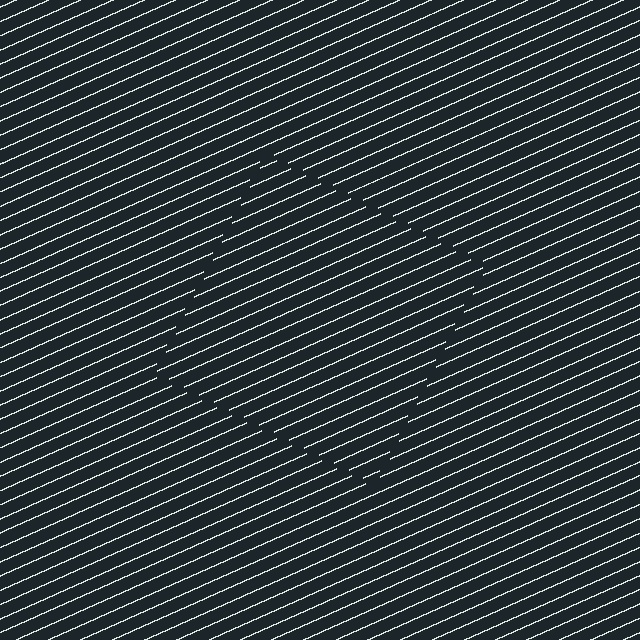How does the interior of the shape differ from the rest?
The interior of the shape contains the same grating, shifted by half a period — the contour is defined by the phase discontinuity where line-ends from the inner and outer gratings abut.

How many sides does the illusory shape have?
4 sides — the line-ends trace a square.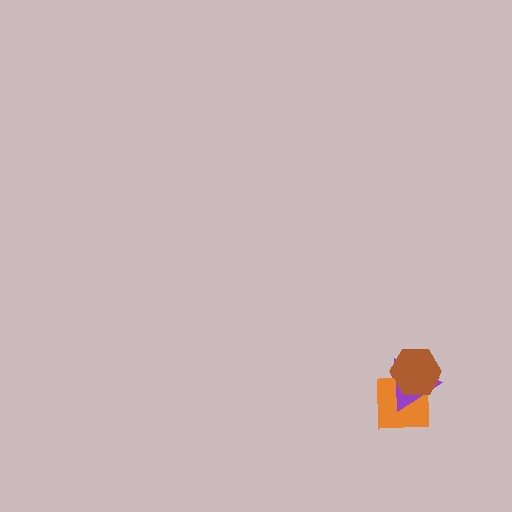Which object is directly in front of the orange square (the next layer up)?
The purple triangle is directly in front of the orange square.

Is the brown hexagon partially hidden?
No, no other shape covers it.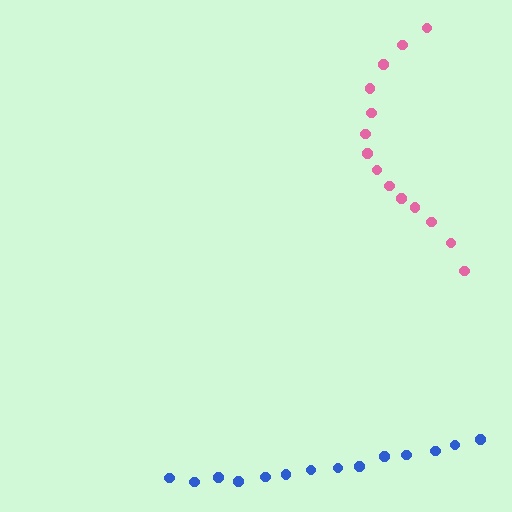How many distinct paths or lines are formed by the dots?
There are 2 distinct paths.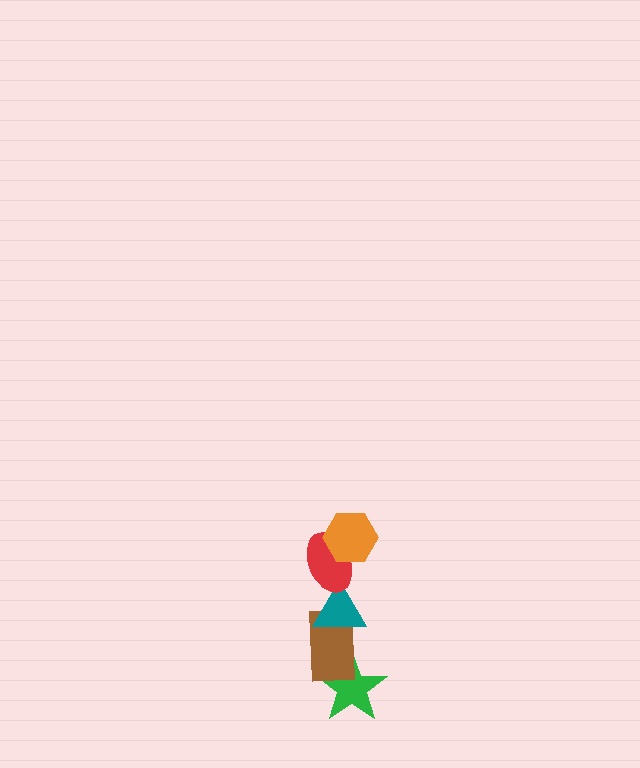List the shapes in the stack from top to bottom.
From top to bottom: the orange hexagon, the red ellipse, the teal triangle, the brown rectangle, the green star.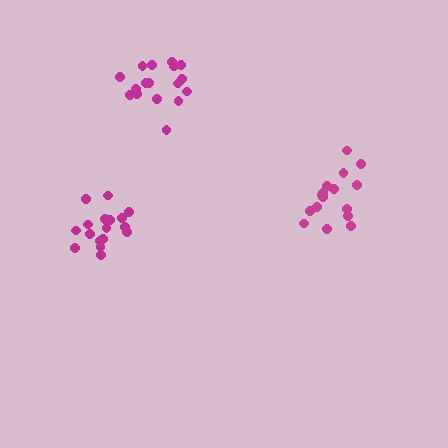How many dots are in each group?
Group 1: 17 dots, Group 2: 16 dots, Group 3: 17 dots (50 total).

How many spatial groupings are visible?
There are 3 spatial groupings.